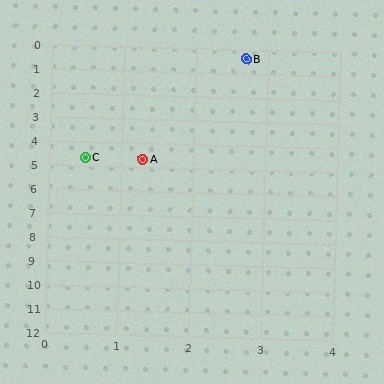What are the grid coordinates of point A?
Point A is at approximately (1.3, 4.7).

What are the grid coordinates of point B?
Point B is at approximately (2.7, 0.4).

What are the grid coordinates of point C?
Point C is at approximately (0.5, 4.7).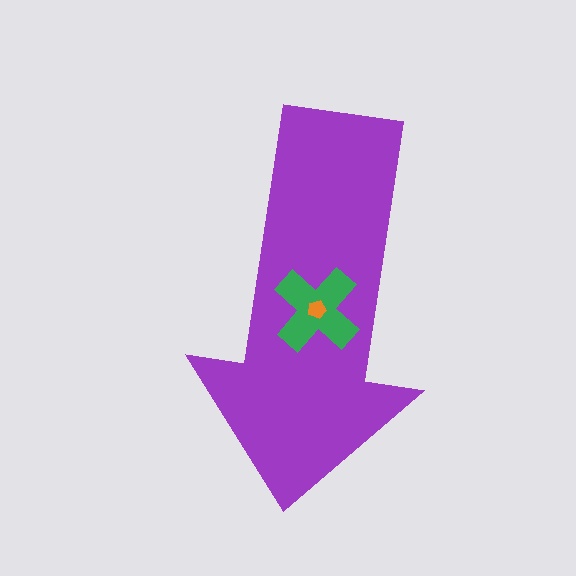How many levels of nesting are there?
3.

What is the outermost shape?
The purple arrow.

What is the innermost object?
The orange pentagon.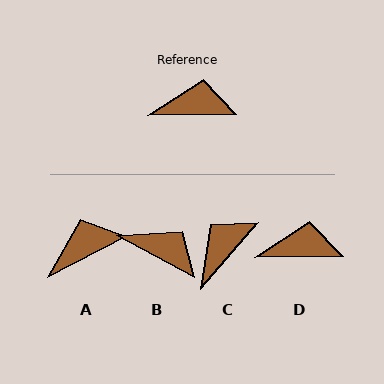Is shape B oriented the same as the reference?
No, it is off by about 29 degrees.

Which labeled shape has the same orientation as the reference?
D.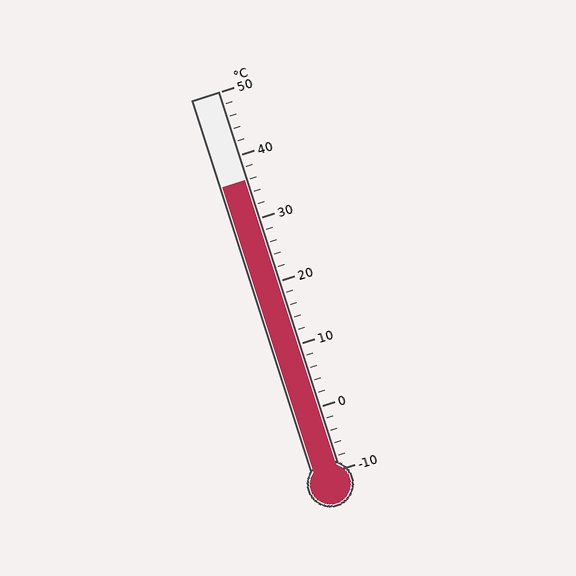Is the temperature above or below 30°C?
The temperature is above 30°C.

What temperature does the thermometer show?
The thermometer shows approximately 36°C.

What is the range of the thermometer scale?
The thermometer scale ranges from -10°C to 50°C.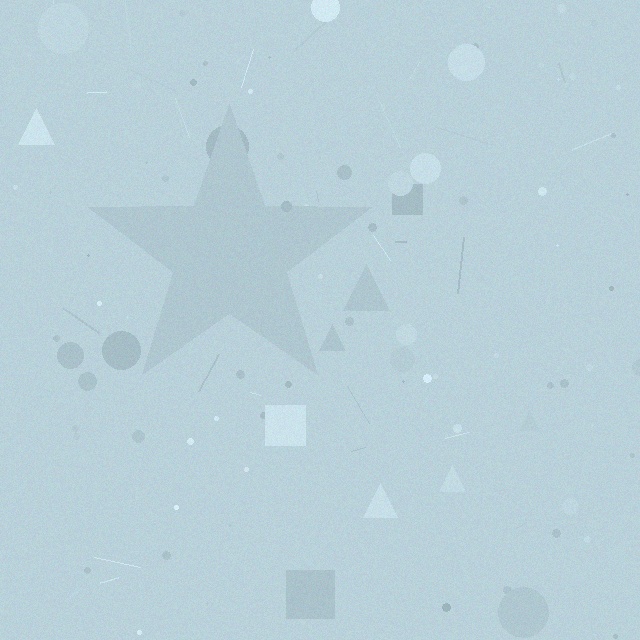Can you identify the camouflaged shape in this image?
The camouflaged shape is a star.